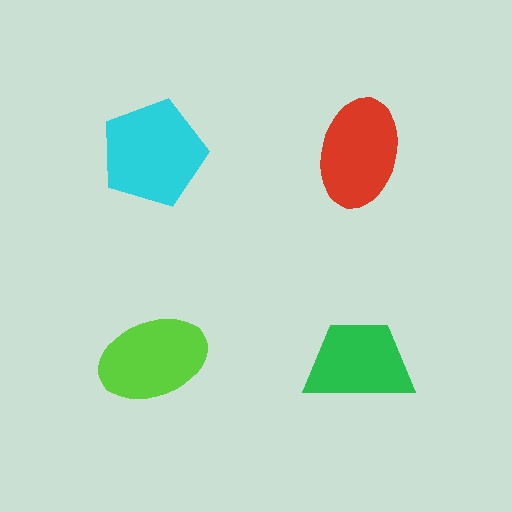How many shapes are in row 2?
2 shapes.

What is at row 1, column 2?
A red ellipse.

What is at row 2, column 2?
A green trapezoid.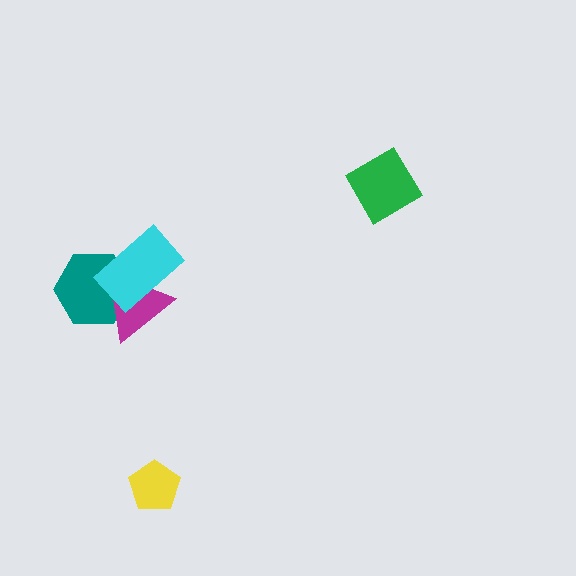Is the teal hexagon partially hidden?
Yes, it is partially covered by another shape.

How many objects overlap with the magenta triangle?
2 objects overlap with the magenta triangle.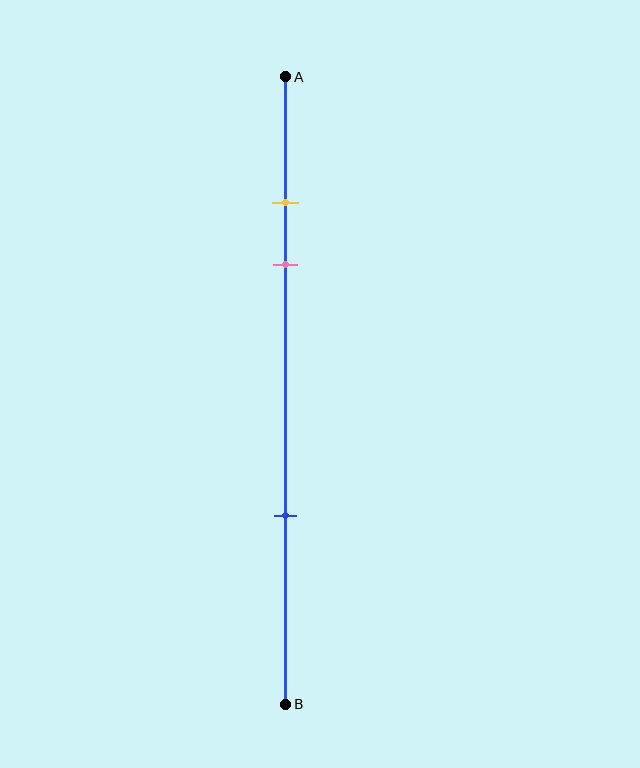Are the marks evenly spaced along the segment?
No, the marks are not evenly spaced.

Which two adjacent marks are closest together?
The yellow and pink marks are the closest adjacent pair.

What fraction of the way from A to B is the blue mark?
The blue mark is approximately 70% (0.7) of the way from A to B.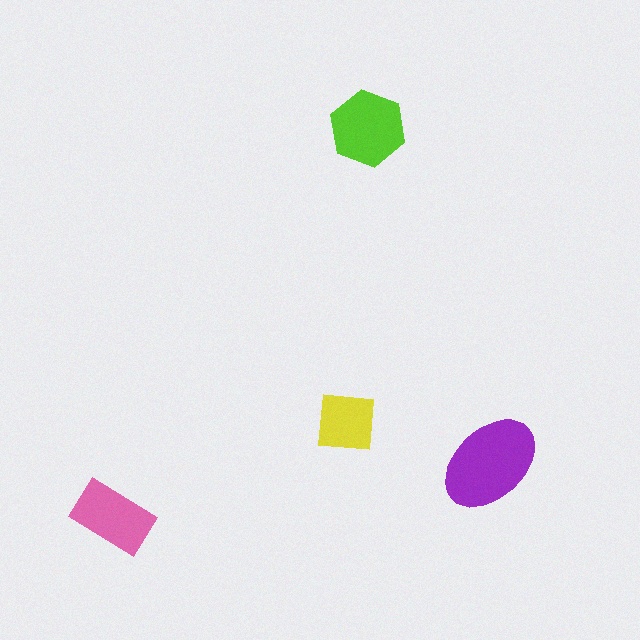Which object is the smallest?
The yellow square.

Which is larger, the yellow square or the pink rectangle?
The pink rectangle.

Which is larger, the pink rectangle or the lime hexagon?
The lime hexagon.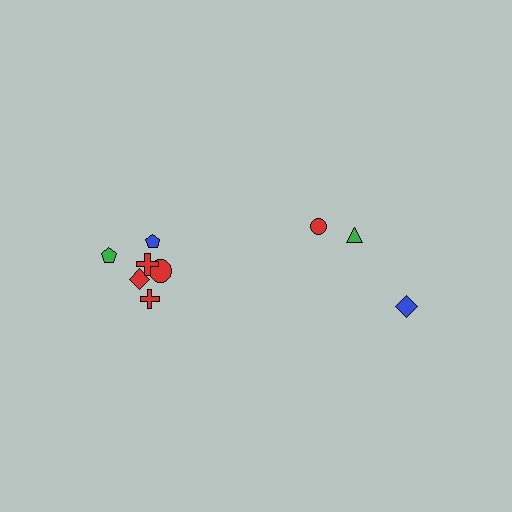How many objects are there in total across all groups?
There are 9 objects.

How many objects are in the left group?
There are 6 objects.